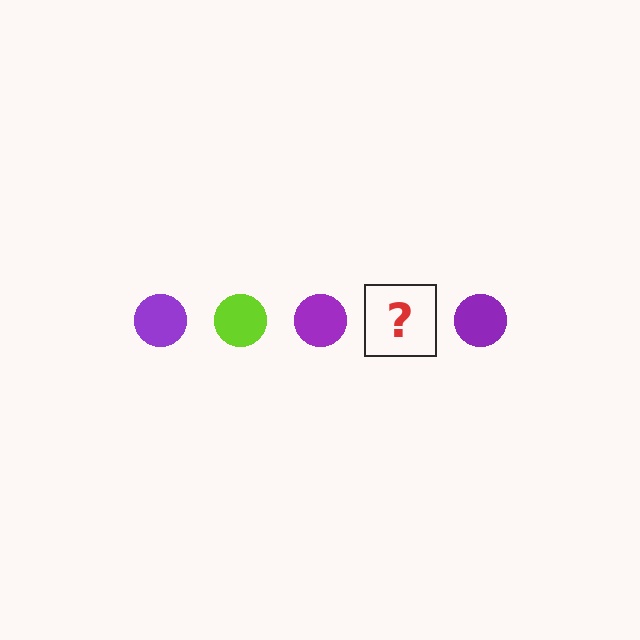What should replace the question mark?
The question mark should be replaced with a lime circle.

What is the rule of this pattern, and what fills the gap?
The rule is that the pattern cycles through purple, lime circles. The gap should be filled with a lime circle.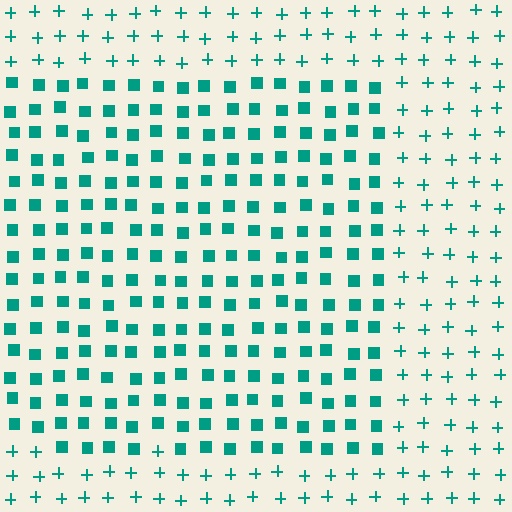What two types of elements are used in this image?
The image uses squares inside the rectangle region and plus signs outside it.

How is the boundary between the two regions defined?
The boundary is defined by a change in element shape: squares inside vs. plus signs outside. All elements share the same color and spacing.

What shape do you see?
I see a rectangle.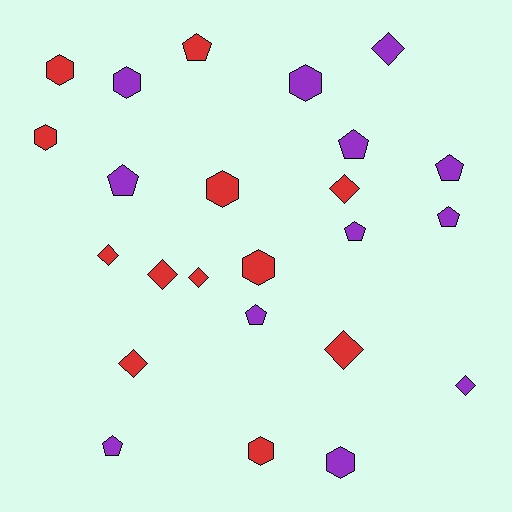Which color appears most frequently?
Red, with 12 objects.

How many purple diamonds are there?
There are 2 purple diamonds.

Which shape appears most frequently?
Hexagon, with 8 objects.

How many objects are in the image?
There are 24 objects.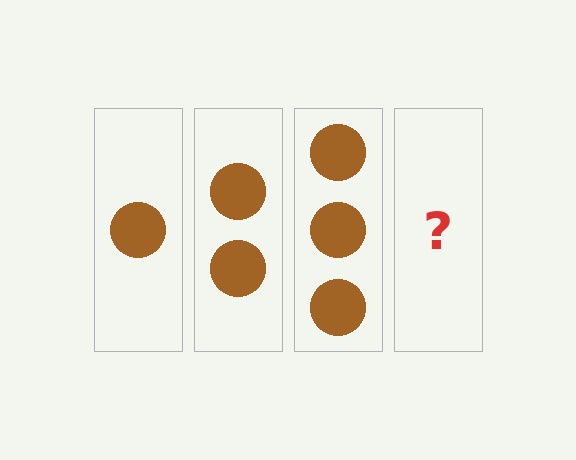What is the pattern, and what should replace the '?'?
The pattern is that each step adds one more circle. The '?' should be 4 circles.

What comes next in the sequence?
The next element should be 4 circles.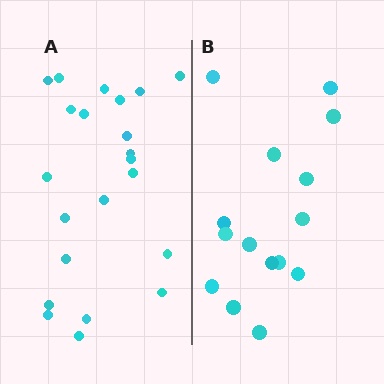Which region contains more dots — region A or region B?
Region A (the left region) has more dots.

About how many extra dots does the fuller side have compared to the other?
Region A has roughly 8 or so more dots than region B.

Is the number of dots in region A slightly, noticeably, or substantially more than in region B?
Region A has substantially more. The ratio is roughly 1.5 to 1.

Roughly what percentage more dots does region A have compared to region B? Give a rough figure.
About 45% more.